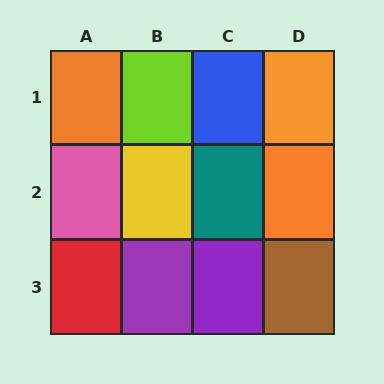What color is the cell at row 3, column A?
Red.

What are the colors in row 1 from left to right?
Orange, lime, blue, orange.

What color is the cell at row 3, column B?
Purple.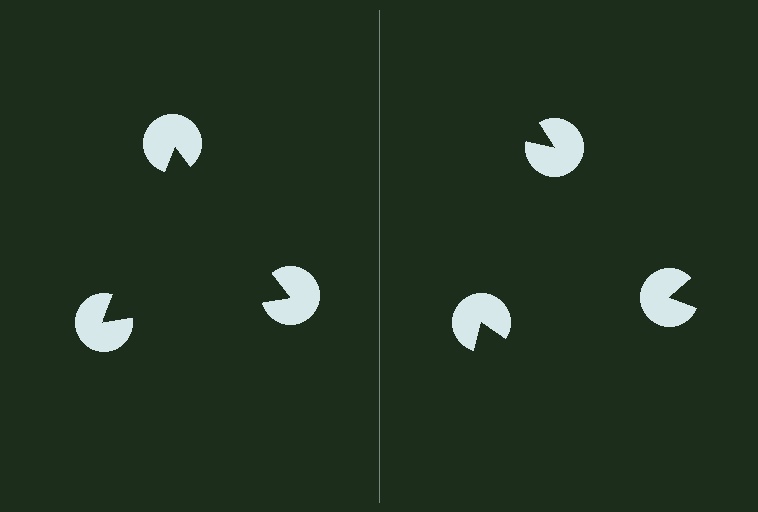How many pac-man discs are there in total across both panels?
6 — 3 on each side.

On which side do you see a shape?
An illusory triangle appears on the left side. On the right side the wedge cuts are rotated, so no coherent shape forms.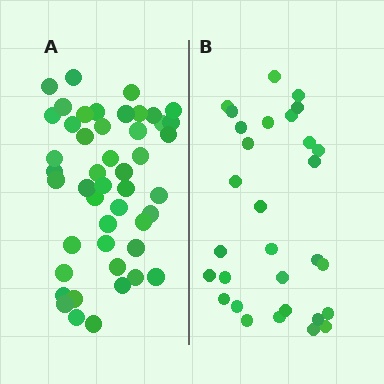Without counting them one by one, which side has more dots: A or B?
Region A (the left region) has more dots.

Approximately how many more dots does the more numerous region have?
Region A has approximately 15 more dots than region B.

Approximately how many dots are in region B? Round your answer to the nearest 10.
About 30 dots.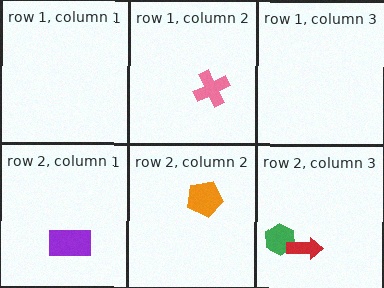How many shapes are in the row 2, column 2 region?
1.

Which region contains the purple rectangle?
The row 2, column 1 region.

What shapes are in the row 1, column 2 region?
The pink cross.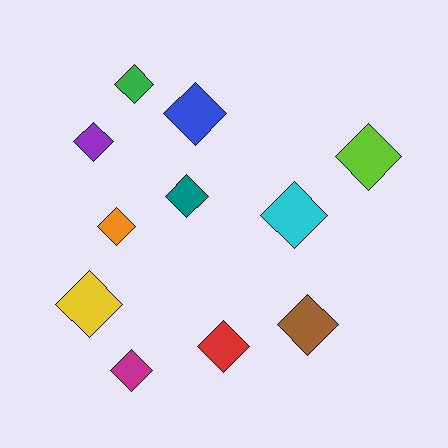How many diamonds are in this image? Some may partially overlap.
There are 11 diamonds.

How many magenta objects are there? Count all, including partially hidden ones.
There is 1 magenta object.